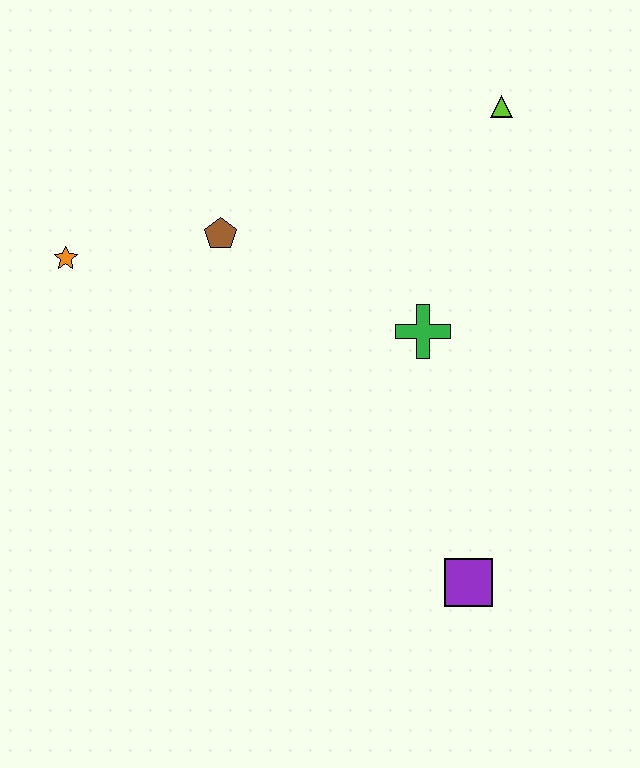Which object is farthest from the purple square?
The orange star is farthest from the purple square.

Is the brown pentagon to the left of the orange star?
No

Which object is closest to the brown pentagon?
The orange star is closest to the brown pentagon.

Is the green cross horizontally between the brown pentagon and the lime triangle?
Yes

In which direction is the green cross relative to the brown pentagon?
The green cross is to the right of the brown pentagon.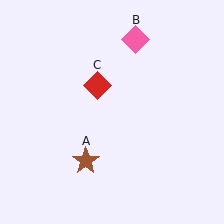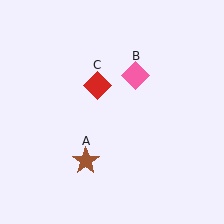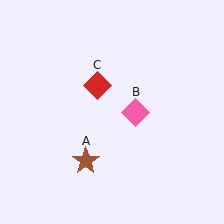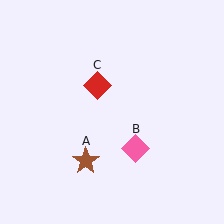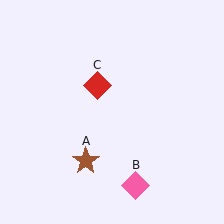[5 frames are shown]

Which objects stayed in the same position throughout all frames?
Brown star (object A) and red diamond (object C) remained stationary.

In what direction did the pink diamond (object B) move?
The pink diamond (object B) moved down.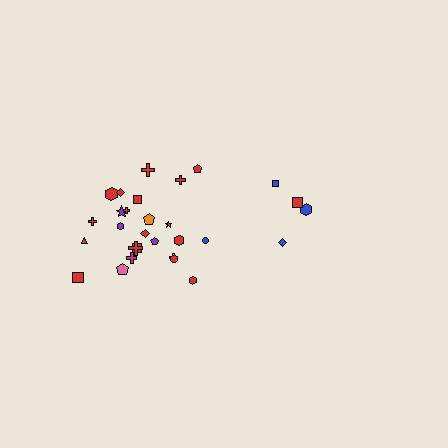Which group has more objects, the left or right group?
The left group.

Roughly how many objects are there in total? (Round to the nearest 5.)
Roughly 30 objects in total.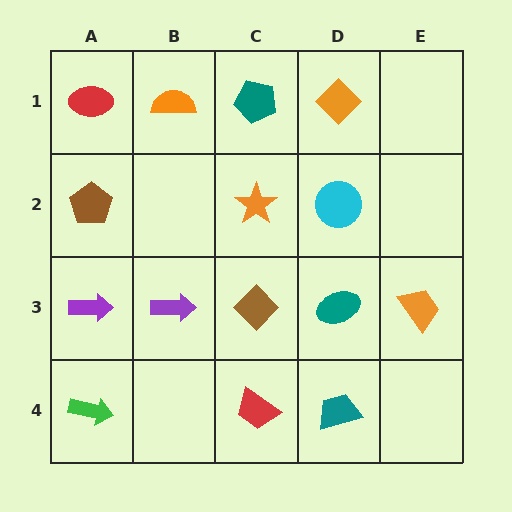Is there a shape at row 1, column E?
No, that cell is empty.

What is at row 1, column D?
An orange diamond.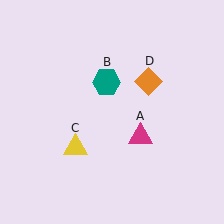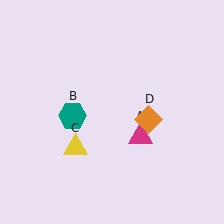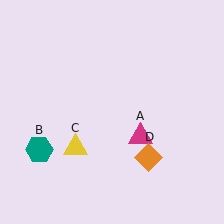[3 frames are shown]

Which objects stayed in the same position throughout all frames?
Magenta triangle (object A) and yellow triangle (object C) remained stationary.